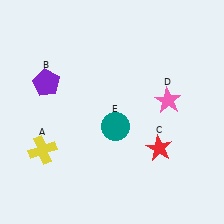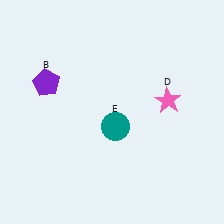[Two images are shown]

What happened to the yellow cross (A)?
The yellow cross (A) was removed in Image 2. It was in the bottom-left area of Image 1.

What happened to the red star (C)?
The red star (C) was removed in Image 2. It was in the bottom-right area of Image 1.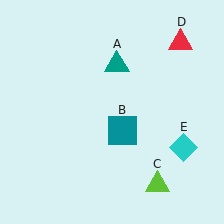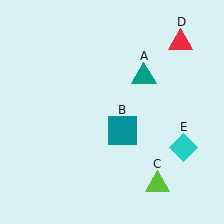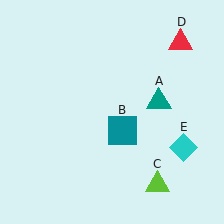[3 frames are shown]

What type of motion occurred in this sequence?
The teal triangle (object A) rotated clockwise around the center of the scene.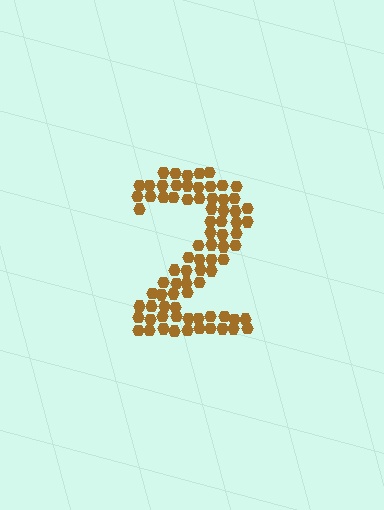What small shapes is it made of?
It is made of small hexagons.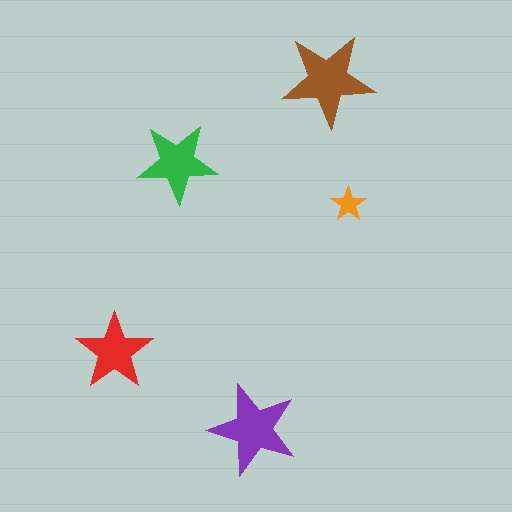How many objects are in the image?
There are 5 objects in the image.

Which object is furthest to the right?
The orange star is rightmost.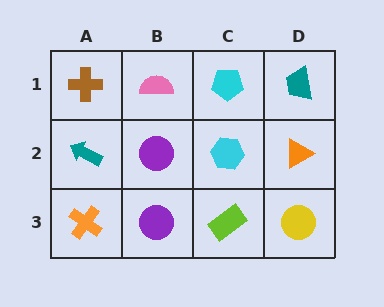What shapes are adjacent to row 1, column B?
A purple circle (row 2, column B), a brown cross (row 1, column A), a cyan pentagon (row 1, column C).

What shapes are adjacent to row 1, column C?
A cyan hexagon (row 2, column C), a pink semicircle (row 1, column B), a teal trapezoid (row 1, column D).